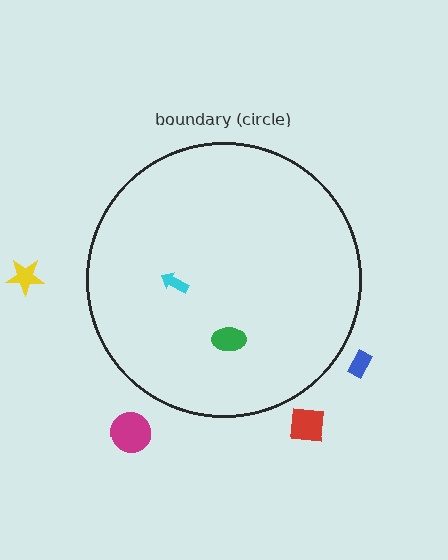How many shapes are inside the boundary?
2 inside, 4 outside.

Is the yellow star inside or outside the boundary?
Outside.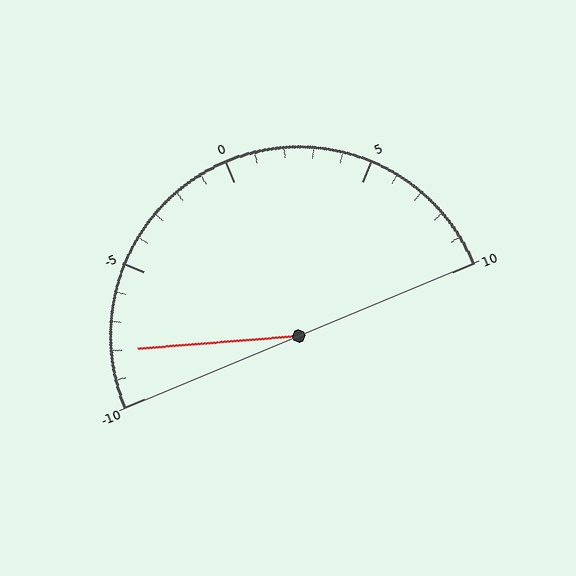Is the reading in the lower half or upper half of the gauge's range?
The reading is in the lower half of the range (-10 to 10).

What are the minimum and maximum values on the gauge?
The gauge ranges from -10 to 10.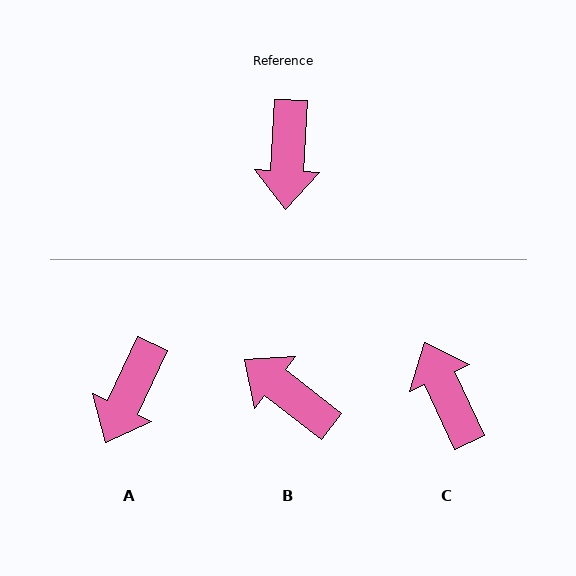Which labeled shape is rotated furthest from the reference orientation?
C, about 153 degrees away.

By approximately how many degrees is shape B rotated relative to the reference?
Approximately 125 degrees clockwise.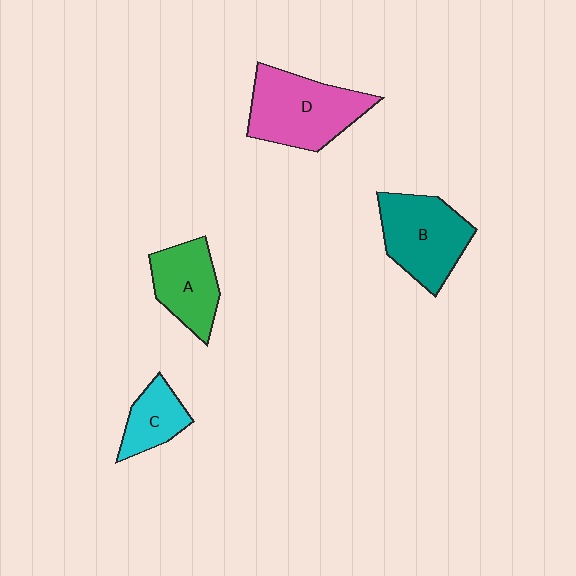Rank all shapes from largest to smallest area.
From largest to smallest: D (pink), B (teal), A (green), C (cyan).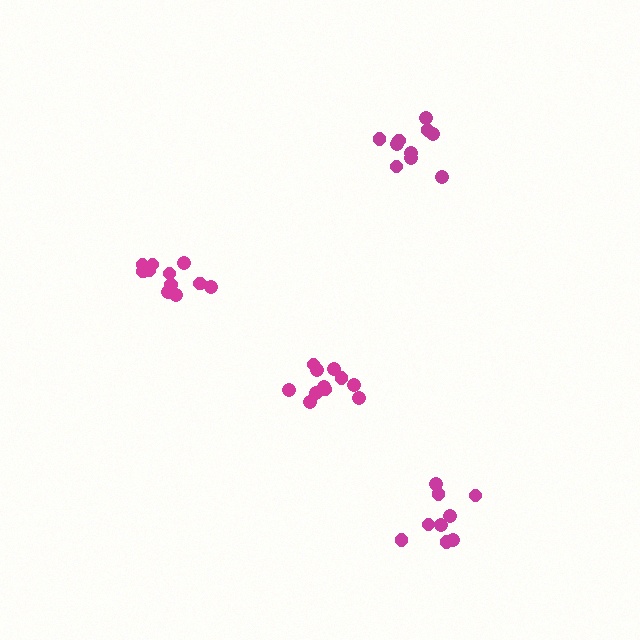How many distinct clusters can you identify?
There are 4 distinct clusters.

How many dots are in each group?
Group 1: 10 dots, Group 2: 11 dots, Group 3: 9 dots, Group 4: 11 dots (41 total).